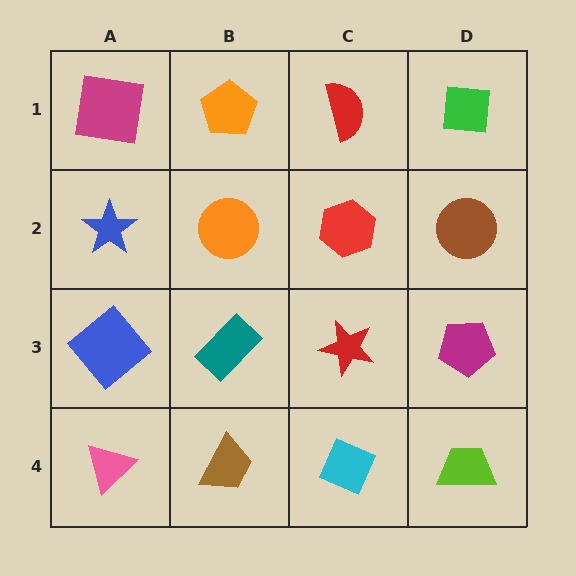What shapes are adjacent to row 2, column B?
An orange pentagon (row 1, column B), a teal rectangle (row 3, column B), a blue star (row 2, column A), a red hexagon (row 2, column C).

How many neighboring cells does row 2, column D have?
3.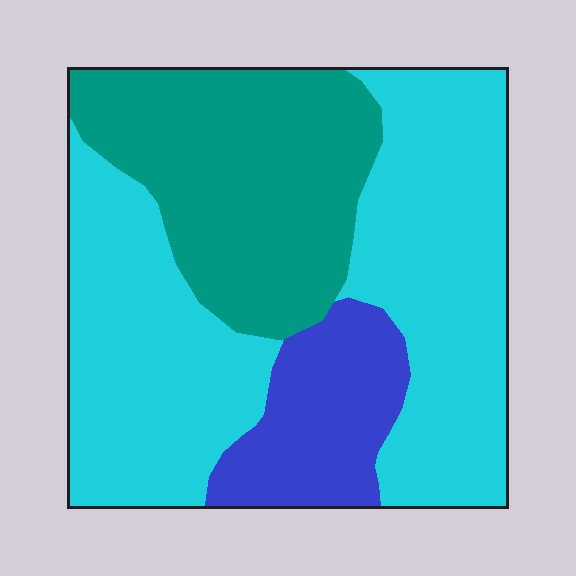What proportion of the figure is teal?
Teal takes up about one third (1/3) of the figure.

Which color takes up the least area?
Blue, at roughly 15%.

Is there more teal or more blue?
Teal.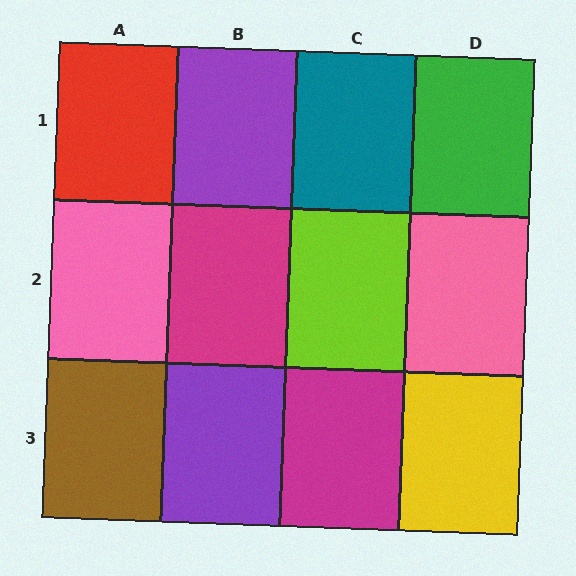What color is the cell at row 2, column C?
Lime.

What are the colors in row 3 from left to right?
Brown, purple, magenta, yellow.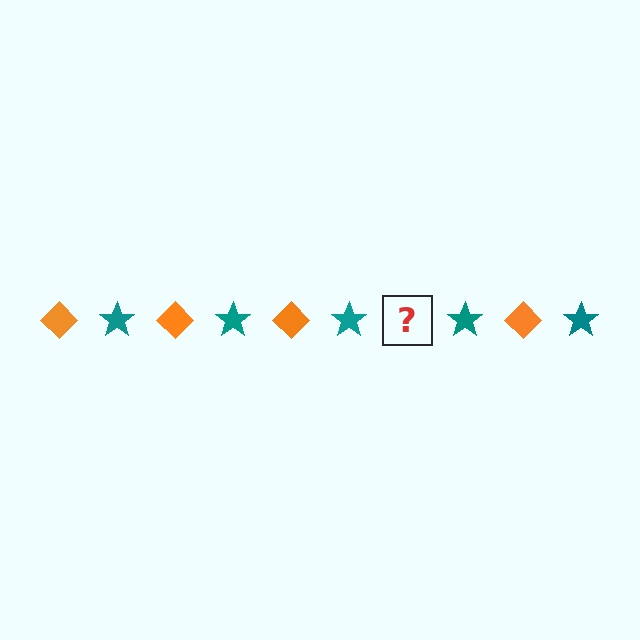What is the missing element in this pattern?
The missing element is an orange diamond.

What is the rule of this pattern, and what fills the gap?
The rule is that the pattern alternates between orange diamond and teal star. The gap should be filled with an orange diamond.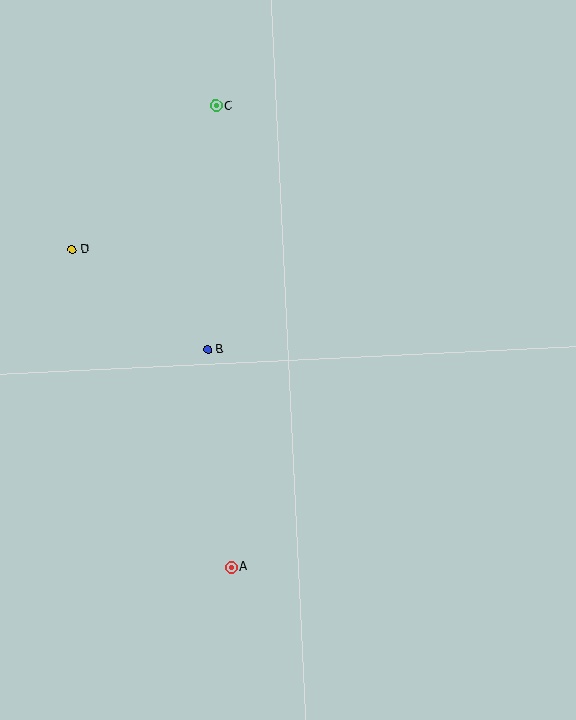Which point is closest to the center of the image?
Point B at (207, 350) is closest to the center.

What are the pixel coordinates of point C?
Point C is at (216, 106).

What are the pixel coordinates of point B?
Point B is at (207, 350).